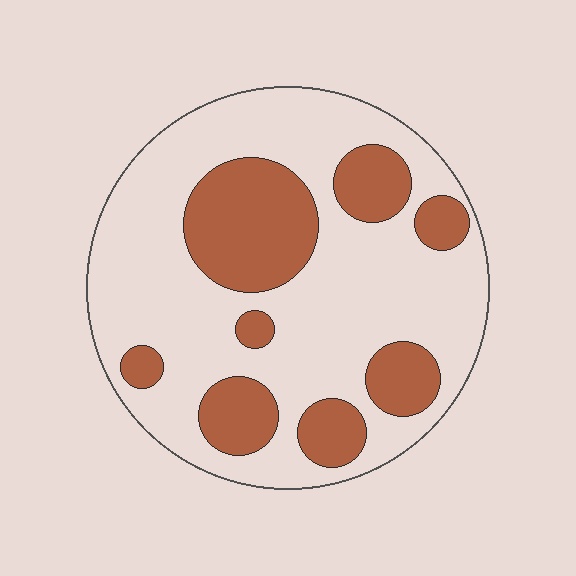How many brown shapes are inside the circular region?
8.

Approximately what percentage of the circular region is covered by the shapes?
Approximately 30%.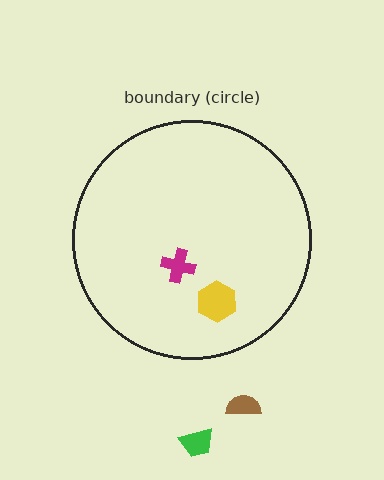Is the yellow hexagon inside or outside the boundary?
Inside.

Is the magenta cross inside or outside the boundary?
Inside.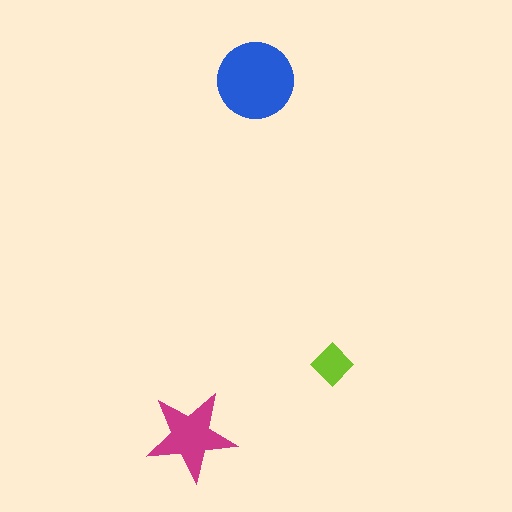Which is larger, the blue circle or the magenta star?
The blue circle.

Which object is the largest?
The blue circle.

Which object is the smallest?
The lime diamond.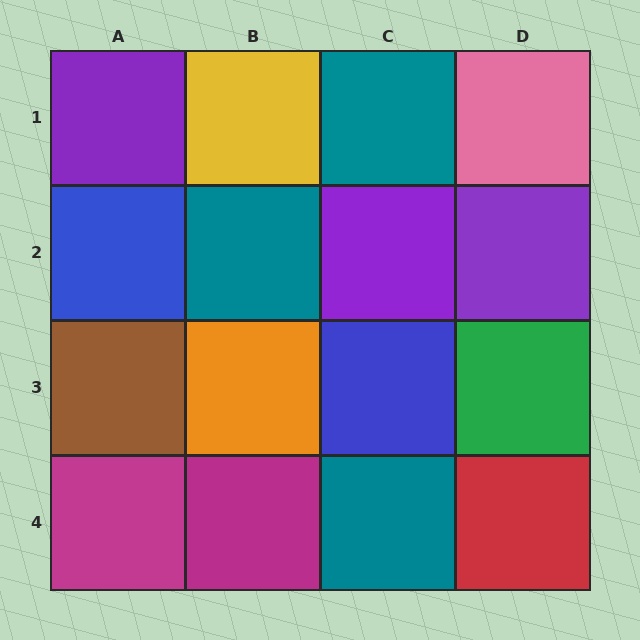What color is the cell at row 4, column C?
Teal.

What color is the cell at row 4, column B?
Magenta.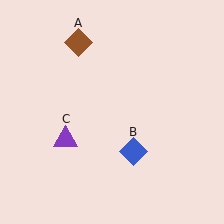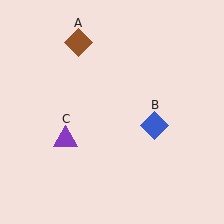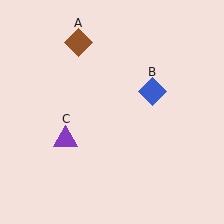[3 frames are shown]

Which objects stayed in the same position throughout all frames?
Brown diamond (object A) and purple triangle (object C) remained stationary.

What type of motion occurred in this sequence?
The blue diamond (object B) rotated counterclockwise around the center of the scene.